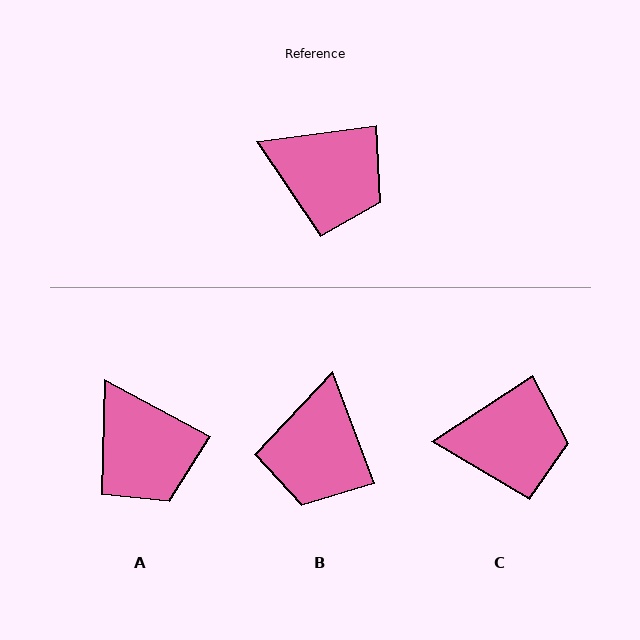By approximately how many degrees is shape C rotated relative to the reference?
Approximately 25 degrees counter-clockwise.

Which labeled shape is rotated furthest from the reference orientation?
B, about 77 degrees away.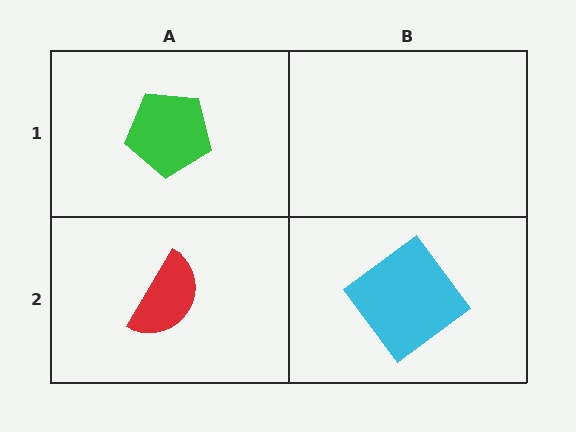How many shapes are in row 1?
1 shape.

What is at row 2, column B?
A cyan diamond.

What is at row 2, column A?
A red semicircle.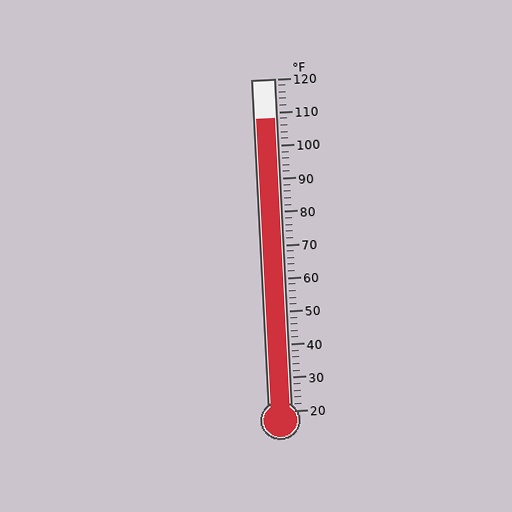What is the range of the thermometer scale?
The thermometer scale ranges from 20°F to 120°F.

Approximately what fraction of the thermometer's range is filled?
The thermometer is filled to approximately 90% of its range.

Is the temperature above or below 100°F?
The temperature is above 100°F.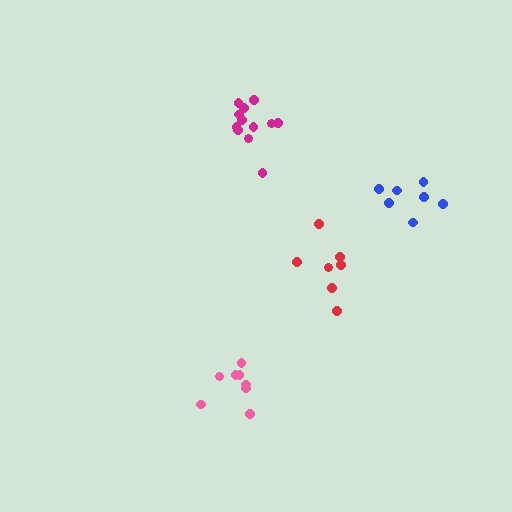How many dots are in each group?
Group 1: 8 dots, Group 2: 12 dots, Group 3: 7 dots, Group 4: 7 dots (34 total).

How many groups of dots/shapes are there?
There are 4 groups.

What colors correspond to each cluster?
The clusters are colored: pink, magenta, blue, red.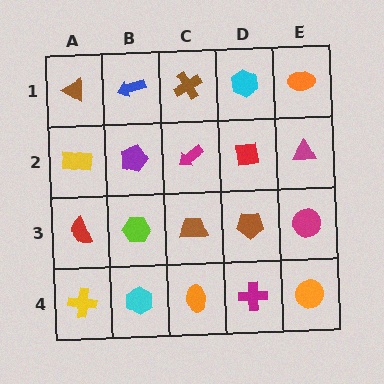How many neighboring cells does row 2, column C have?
4.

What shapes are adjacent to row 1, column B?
A purple pentagon (row 2, column B), a brown triangle (row 1, column A), a brown cross (row 1, column C).